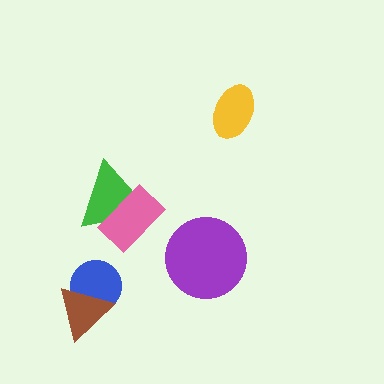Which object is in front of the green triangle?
The pink rectangle is in front of the green triangle.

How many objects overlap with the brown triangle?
1 object overlaps with the brown triangle.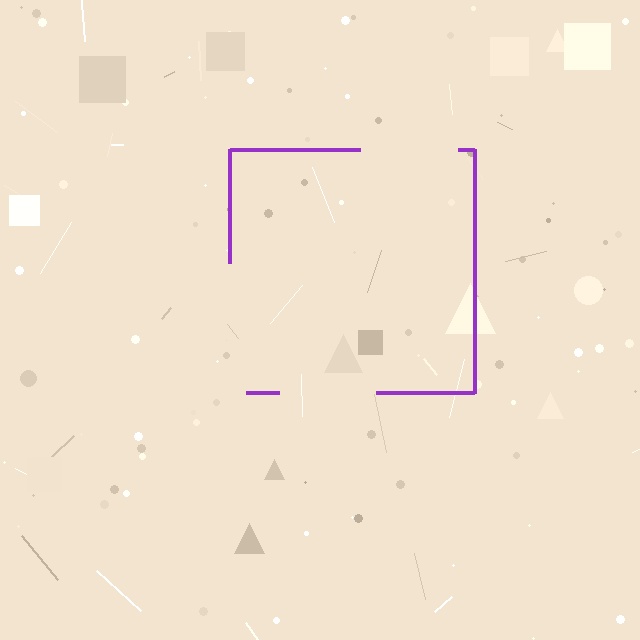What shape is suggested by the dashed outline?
The dashed outline suggests a square.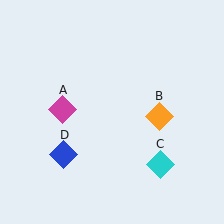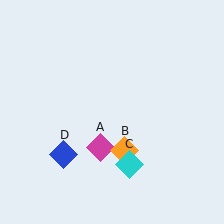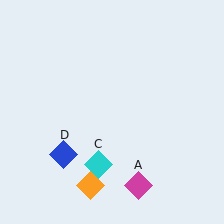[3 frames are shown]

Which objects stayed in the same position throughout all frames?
Blue diamond (object D) remained stationary.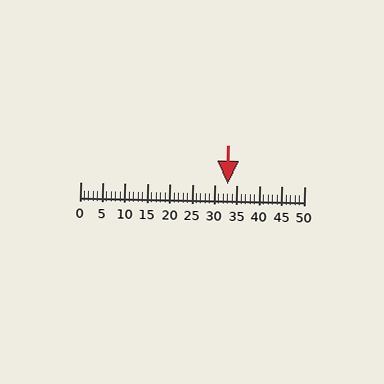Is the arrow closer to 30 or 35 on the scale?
The arrow is closer to 35.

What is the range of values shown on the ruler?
The ruler shows values from 0 to 50.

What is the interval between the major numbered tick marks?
The major tick marks are spaced 5 units apart.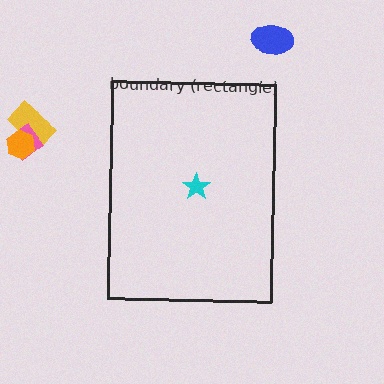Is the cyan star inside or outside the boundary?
Inside.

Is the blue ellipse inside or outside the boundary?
Outside.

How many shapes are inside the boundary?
1 inside, 4 outside.